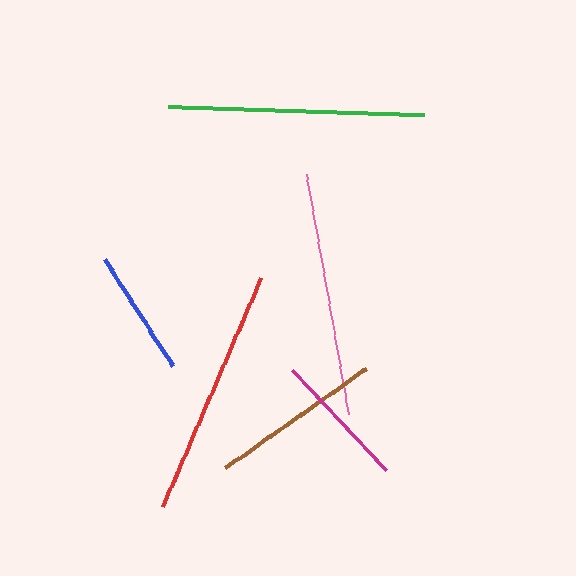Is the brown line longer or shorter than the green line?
The green line is longer than the brown line.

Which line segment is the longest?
The green line is the longest at approximately 256 pixels.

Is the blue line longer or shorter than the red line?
The red line is longer than the blue line.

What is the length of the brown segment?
The brown segment is approximately 173 pixels long.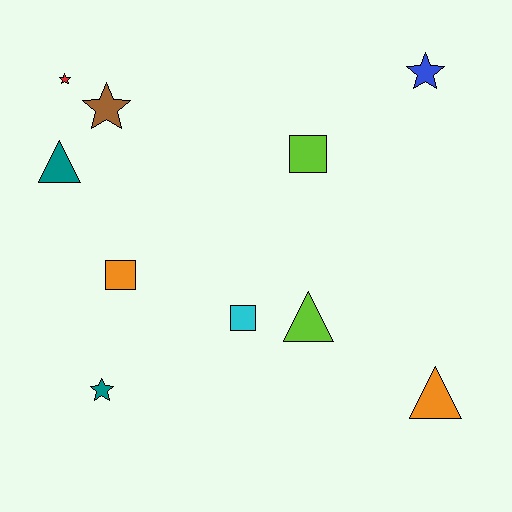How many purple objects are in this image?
There are no purple objects.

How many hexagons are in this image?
There are no hexagons.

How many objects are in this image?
There are 10 objects.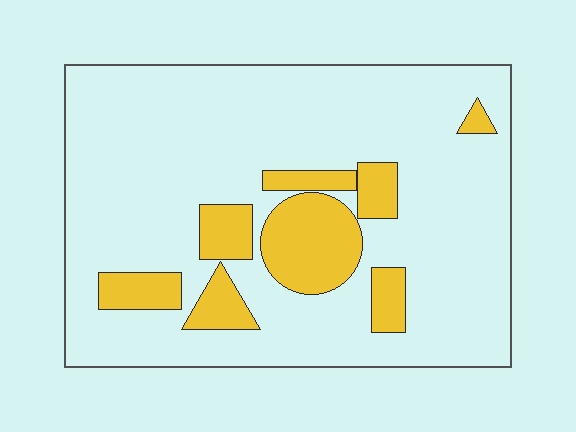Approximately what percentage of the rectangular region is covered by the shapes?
Approximately 20%.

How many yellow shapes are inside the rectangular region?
8.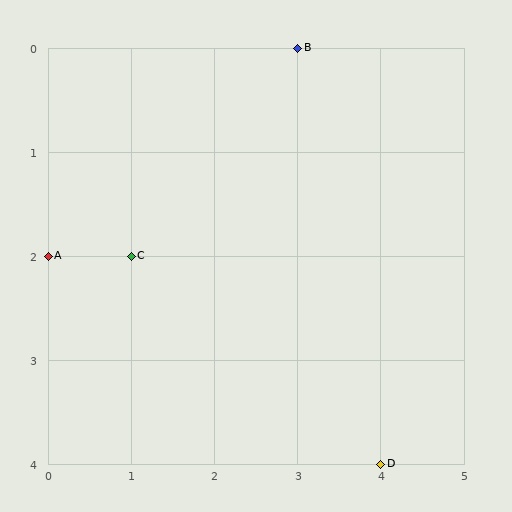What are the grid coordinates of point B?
Point B is at grid coordinates (3, 0).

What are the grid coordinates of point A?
Point A is at grid coordinates (0, 2).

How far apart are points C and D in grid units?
Points C and D are 3 columns and 2 rows apart (about 3.6 grid units diagonally).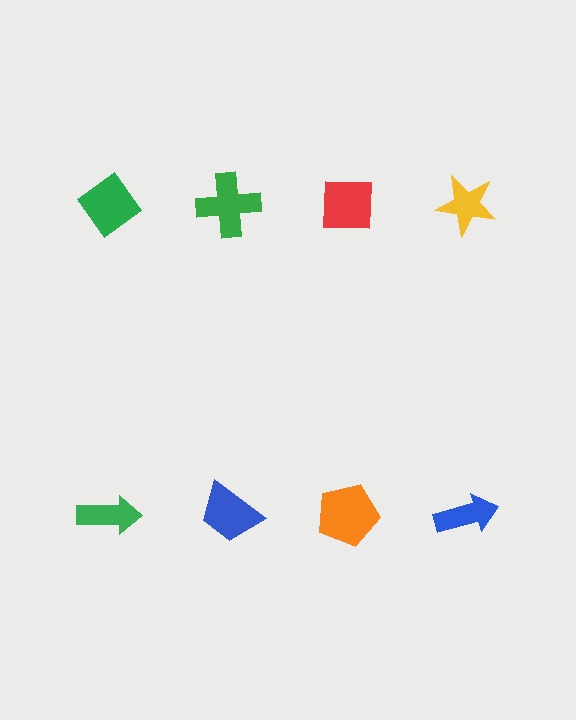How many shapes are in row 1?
4 shapes.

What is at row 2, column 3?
An orange pentagon.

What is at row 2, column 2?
A blue trapezoid.